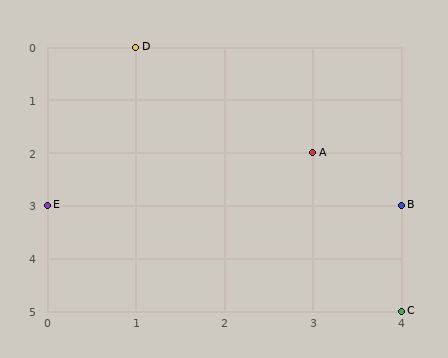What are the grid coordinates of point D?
Point D is at grid coordinates (1, 0).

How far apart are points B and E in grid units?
Points B and E are 4 columns apart.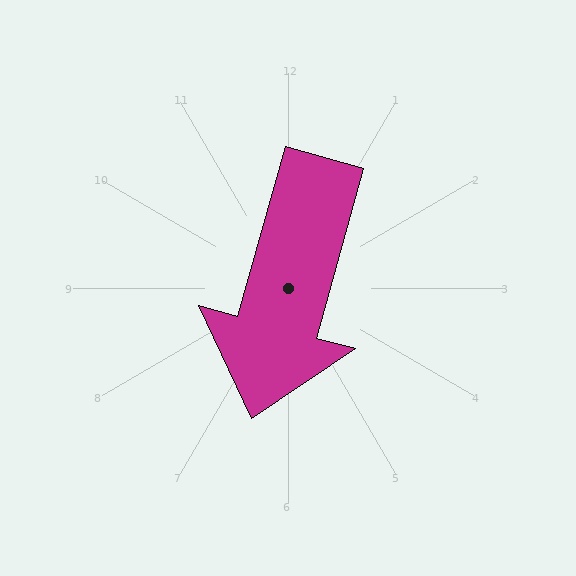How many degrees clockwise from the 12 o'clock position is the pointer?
Approximately 196 degrees.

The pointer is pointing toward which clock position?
Roughly 7 o'clock.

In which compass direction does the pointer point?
South.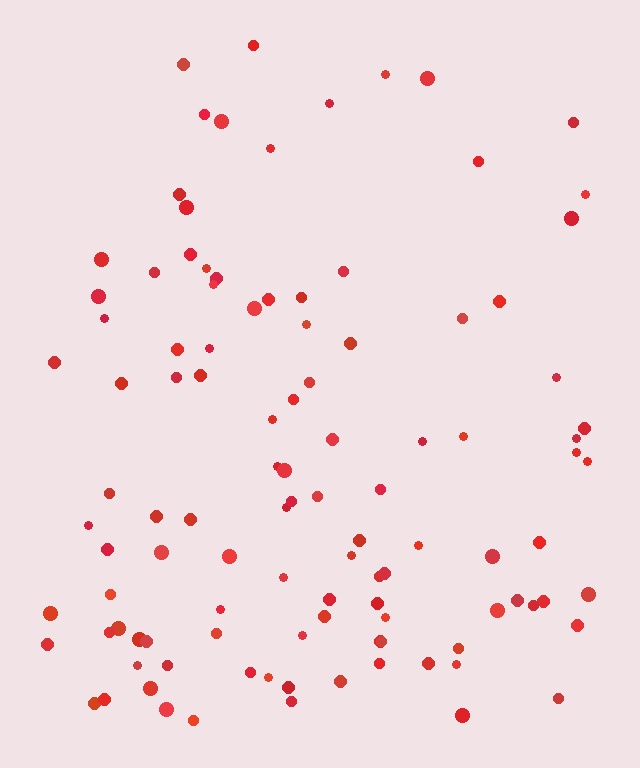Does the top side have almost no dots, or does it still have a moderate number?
Still a moderate number, just noticeably fewer than the bottom.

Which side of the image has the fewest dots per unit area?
The top.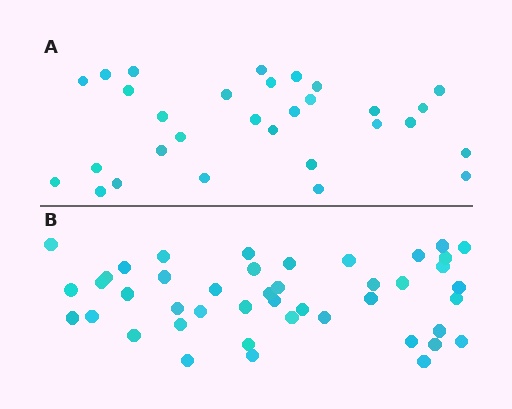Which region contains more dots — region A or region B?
Region B (the bottom region) has more dots.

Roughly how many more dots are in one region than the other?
Region B has approximately 15 more dots than region A.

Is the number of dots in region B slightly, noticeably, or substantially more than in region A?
Region B has substantially more. The ratio is roughly 1.5 to 1.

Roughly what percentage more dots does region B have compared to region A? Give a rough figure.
About 45% more.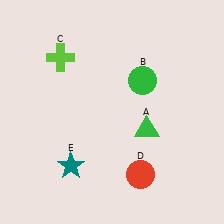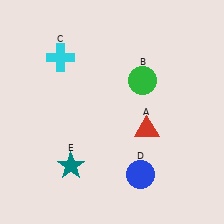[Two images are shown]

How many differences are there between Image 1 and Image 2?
There are 3 differences between the two images.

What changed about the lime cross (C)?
In Image 1, C is lime. In Image 2, it changed to cyan.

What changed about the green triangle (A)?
In Image 1, A is green. In Image 2, it changed to red.